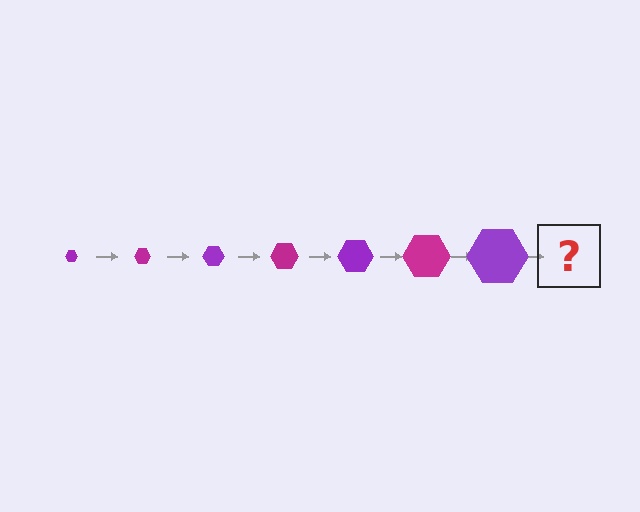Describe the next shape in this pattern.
It should be a magenta hexagon, larger than the previous one.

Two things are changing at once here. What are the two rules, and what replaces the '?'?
The two rules are that the hexagon grows larger each step and the color cycles through purple and magenta. The '?' should be a magenta hexagon, larger than the previous one.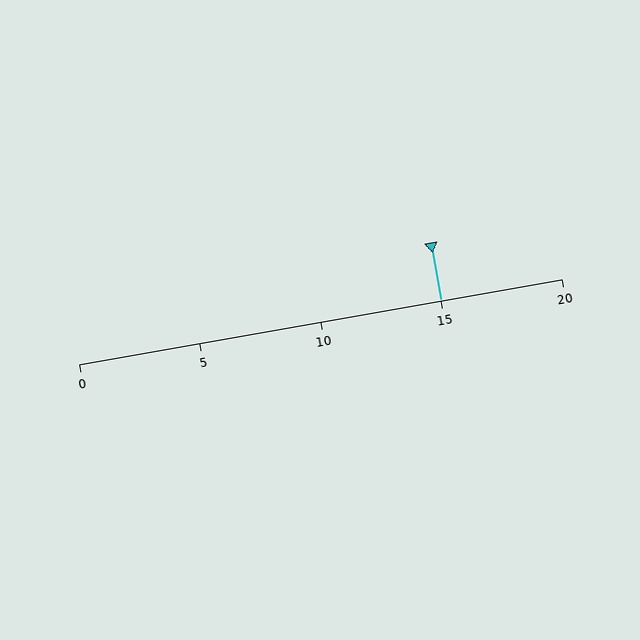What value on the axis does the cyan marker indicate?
The marker indicates approximately 15.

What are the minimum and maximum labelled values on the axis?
The axis runs from 0 to 20.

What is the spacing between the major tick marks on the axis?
The major ticks are spaced 5 apart.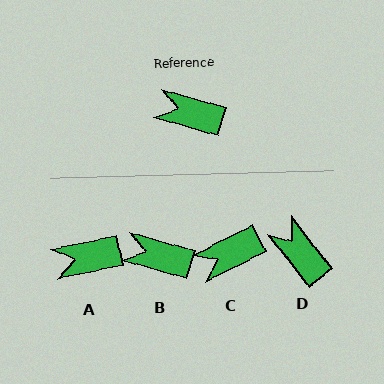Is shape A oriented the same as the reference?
No, it is off by about 27 degrees.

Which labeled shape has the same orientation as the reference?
B.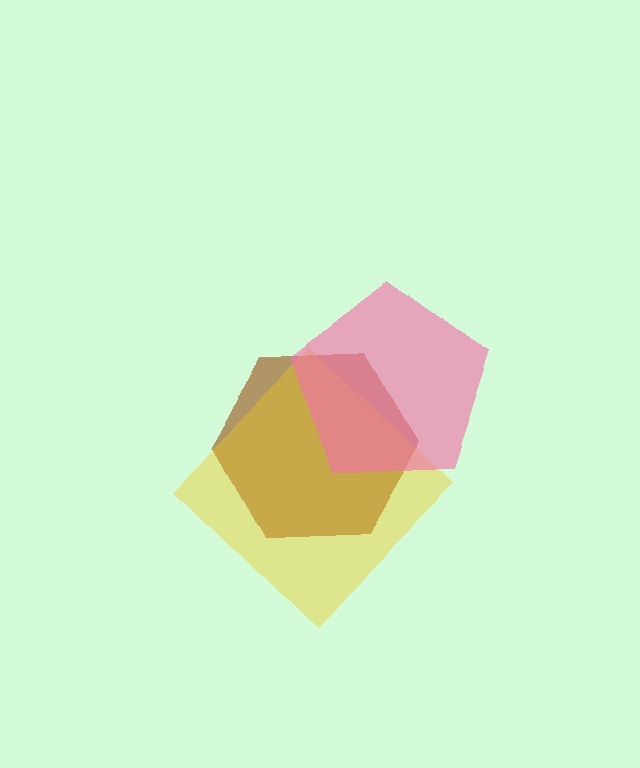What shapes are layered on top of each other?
The layered shapes are: a brown hexagon, a yellow diamond, a pink pentagon.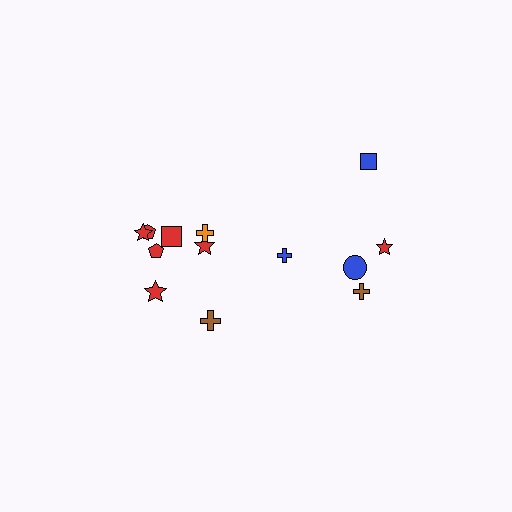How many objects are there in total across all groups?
There are 13 objects.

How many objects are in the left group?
There are 8 objects.